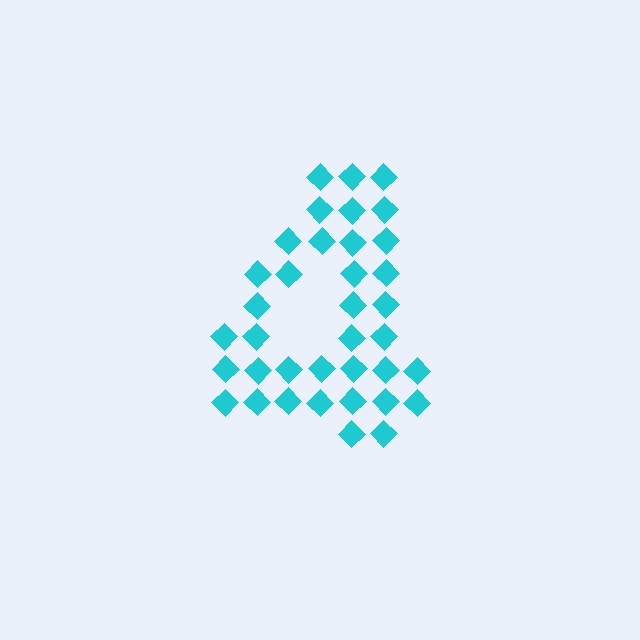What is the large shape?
The large shape is the digit 4.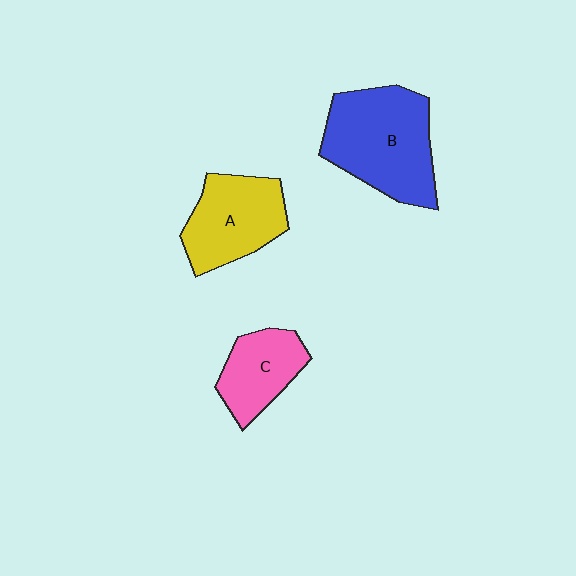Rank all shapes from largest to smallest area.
From largest to smallest: B (blue), A (yellow), C (pink).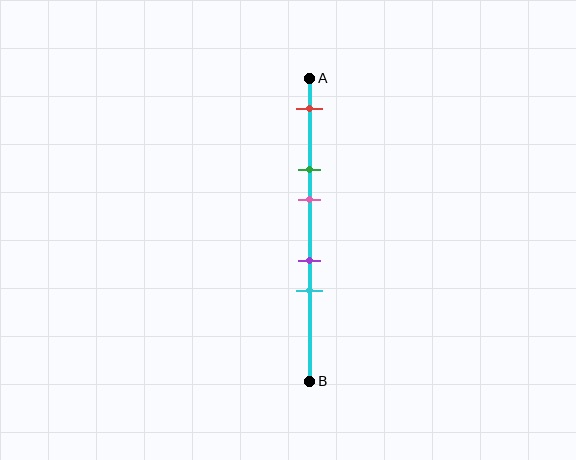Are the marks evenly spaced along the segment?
No, the marks are not evenly spaced.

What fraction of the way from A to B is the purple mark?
The purple mark is approximately 60% (0.6) of the way from A to B.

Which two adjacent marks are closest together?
The purple and cyan marks are the closest adjacent pair.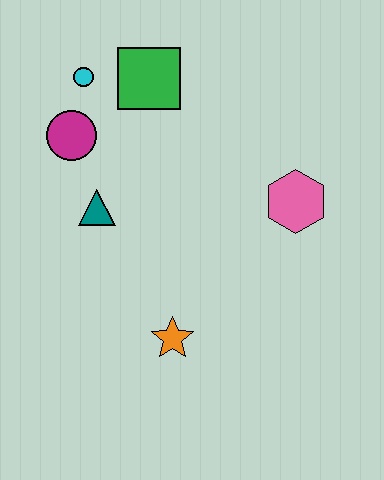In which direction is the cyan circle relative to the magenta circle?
The cyan circle is above the magenta circle.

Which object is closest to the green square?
The cyan circle is closest to the green square.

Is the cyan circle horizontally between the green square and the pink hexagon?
No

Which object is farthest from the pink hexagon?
The cyan circle is farthest from the pink hexagon.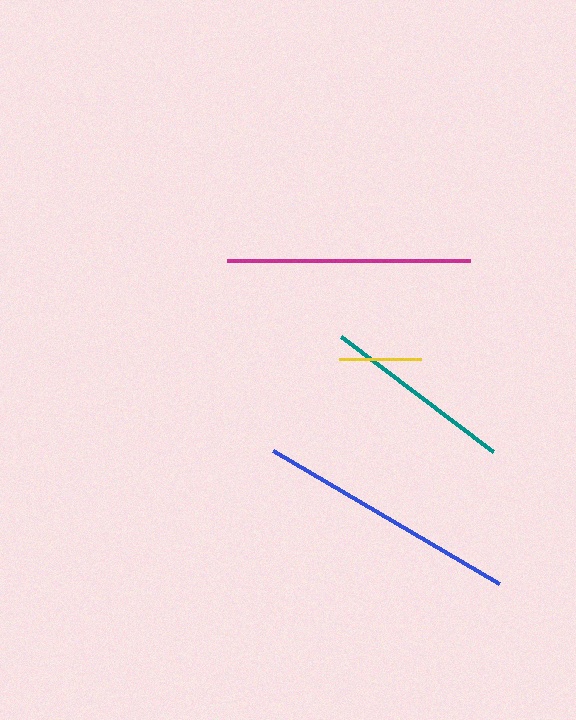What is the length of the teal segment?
The teal segment is approximately 191 pixels long.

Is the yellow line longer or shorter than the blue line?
The blue line is longer than the yellow line.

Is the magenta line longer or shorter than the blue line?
The blue line is longer than the magenta line.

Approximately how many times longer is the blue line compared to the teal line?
The blue line is approximately 1.4 times the length of the teal line.